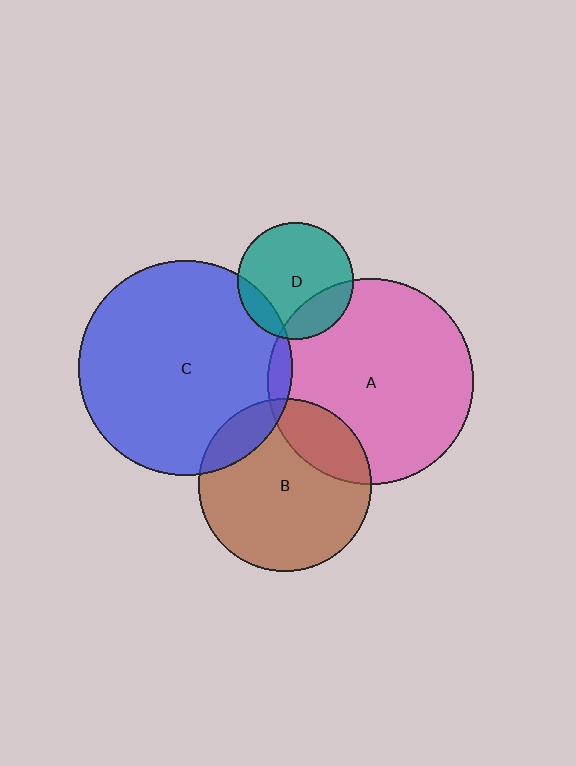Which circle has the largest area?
Circle C (blue).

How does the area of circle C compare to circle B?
Approximately 1.5 times.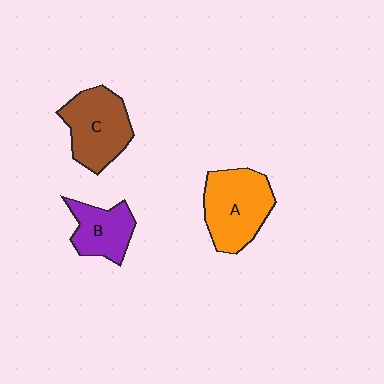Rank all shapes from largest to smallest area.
From largest to smallest: A (orange), C (brown), B (purple).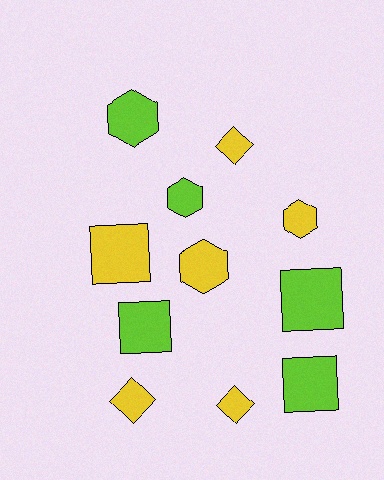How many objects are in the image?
There are 11 objects.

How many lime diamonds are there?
There are no lime diamonds.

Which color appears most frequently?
Yellow, with 6 objects.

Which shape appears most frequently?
Hexagon, with 4 objects.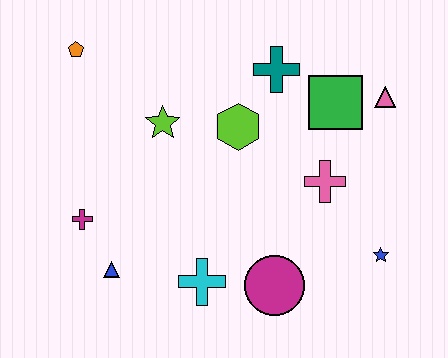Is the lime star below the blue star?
No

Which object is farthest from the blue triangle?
The pink triangle is farthest from the blue triangle.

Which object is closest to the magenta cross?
The blue triangle is closest to the magenta cross.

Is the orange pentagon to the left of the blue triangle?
Yes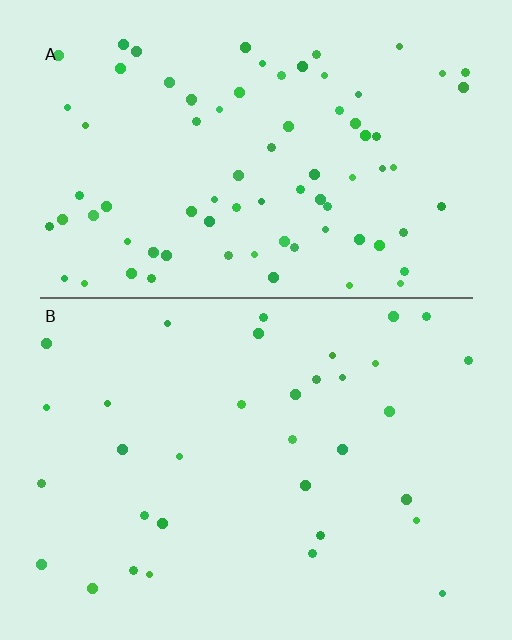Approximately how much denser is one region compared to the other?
Approximately 2.4× — region A over region B.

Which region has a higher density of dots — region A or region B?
A (the top).